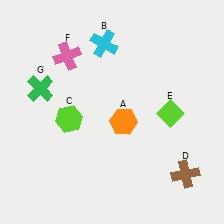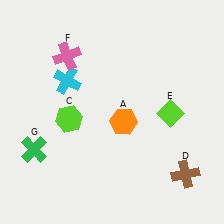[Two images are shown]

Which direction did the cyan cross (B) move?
The cyan cross (B) moved left.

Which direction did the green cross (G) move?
The green cross (G) moved down.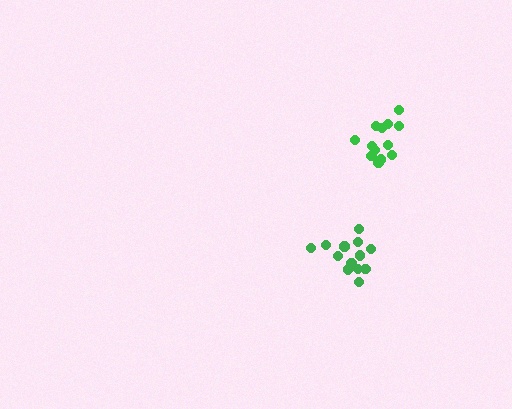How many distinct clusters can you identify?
There are 2 distinct clusters.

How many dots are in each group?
Group 1: 13 dots, Group 2: 13 dots (26 total).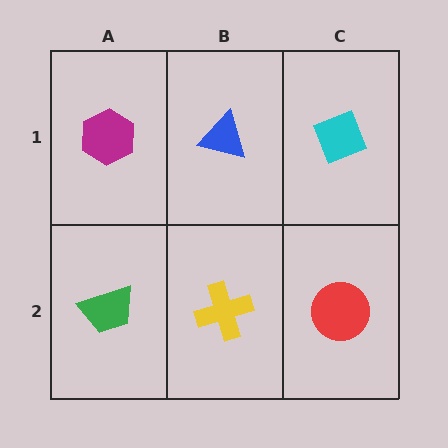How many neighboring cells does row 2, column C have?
2.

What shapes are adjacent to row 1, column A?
A green trapezoid (row 2, column A), a blue triangle (row 1, column B).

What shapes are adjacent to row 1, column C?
A red circle (row 2, column C), a blue triangle (row 1, column B).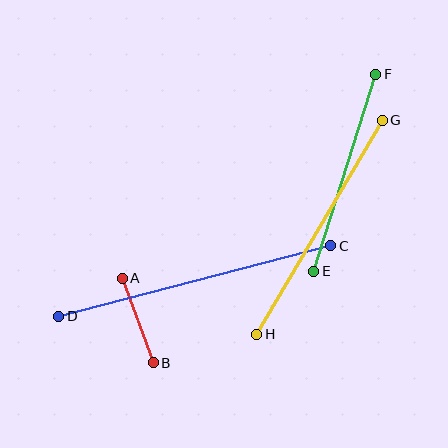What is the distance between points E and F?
The distance is approximately 206 pixels.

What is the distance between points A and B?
The distance is approximately 90 pixels.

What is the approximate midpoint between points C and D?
The midpoint is at approximately (195, 281) pixels.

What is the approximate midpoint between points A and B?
The midpoint is at approximately (138, 320) pixels.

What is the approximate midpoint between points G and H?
The midpoint is at approximately (319, 227) pixels.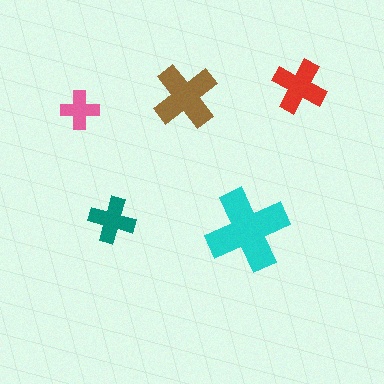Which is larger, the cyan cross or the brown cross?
The cyan one.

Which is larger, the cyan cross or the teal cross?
The cyan one.